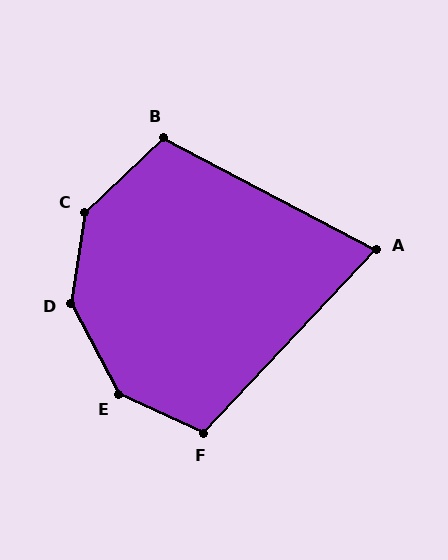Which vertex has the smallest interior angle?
A, at approximately 75 degrees.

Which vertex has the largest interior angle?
D, at approximately 143 degrees.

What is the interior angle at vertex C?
Approximately 142 degrees (obtuse).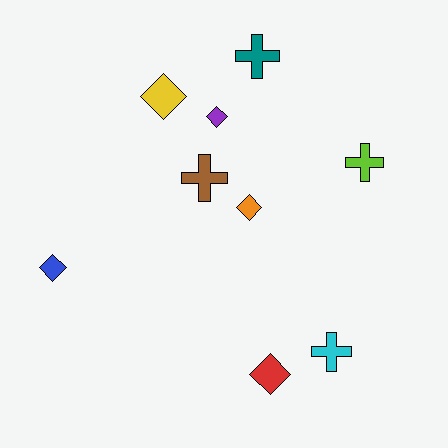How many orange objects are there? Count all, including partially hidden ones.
There is 1 orange object.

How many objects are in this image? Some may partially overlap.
There are 9 objects.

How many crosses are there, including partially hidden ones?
There are 4 crosses.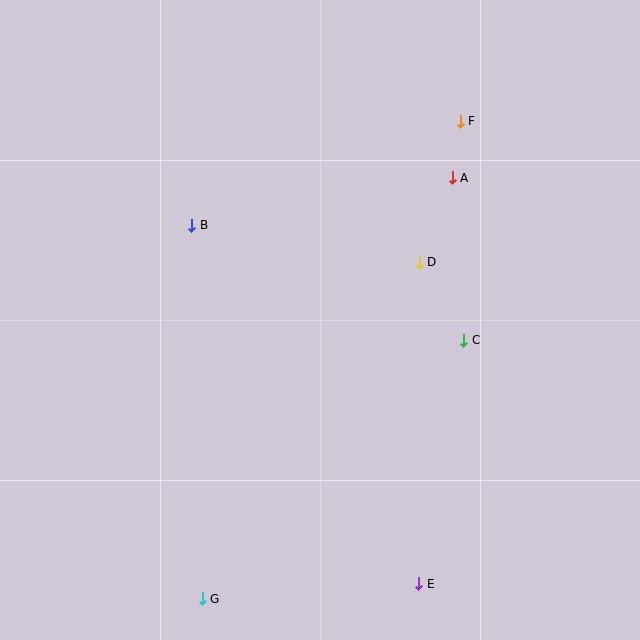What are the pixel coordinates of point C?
Point C is at (464, 340).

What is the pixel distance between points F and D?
The distance between F and D is 147 pixels.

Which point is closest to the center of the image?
Point D at (419, 262) is closest to the center.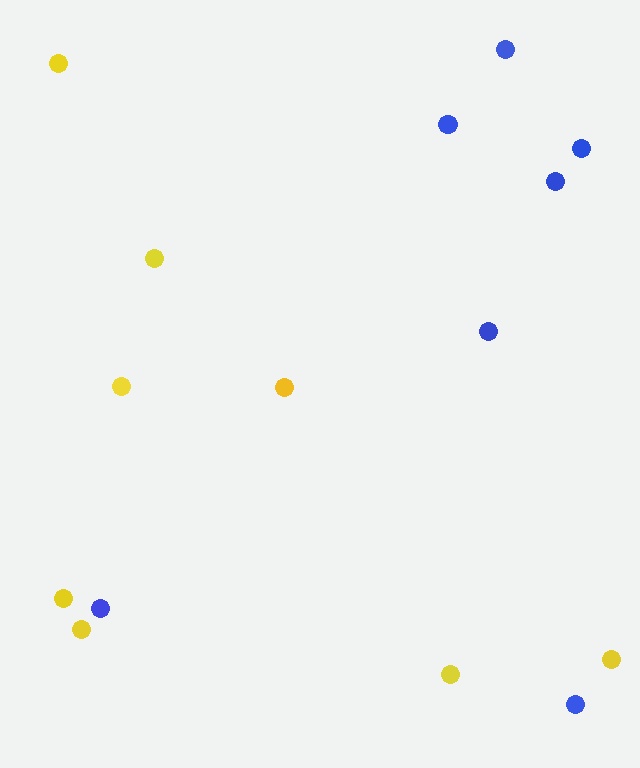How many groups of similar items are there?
There are 2 groups: one group of yellow circles (8) and one group of blue circles (7).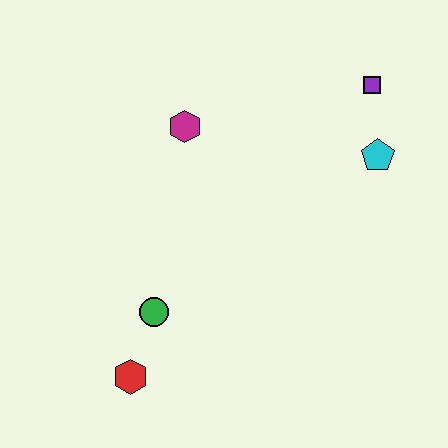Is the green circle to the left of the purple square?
Yes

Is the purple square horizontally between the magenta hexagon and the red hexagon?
No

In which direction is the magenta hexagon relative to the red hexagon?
The magenta hexagon is above the red hexagon.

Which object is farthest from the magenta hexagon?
The red hexagon is farthest from the magenta hexagon.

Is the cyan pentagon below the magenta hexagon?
Yes